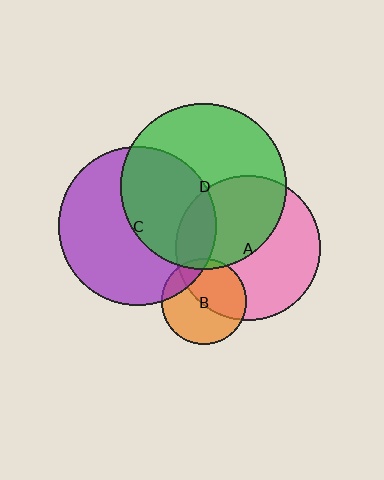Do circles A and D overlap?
Yes.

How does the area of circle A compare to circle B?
Approximately 2.9 times.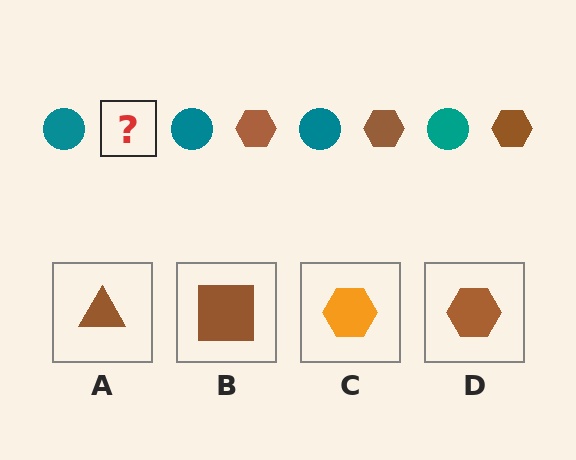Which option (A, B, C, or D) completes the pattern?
D.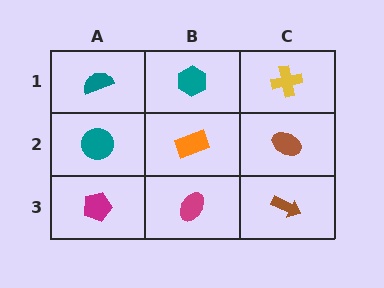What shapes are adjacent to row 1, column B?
An orange rectangle (row 2, column B), a teal semicircle (row 1, column A), a yellow cross (row 1, column C).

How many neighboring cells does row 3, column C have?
2.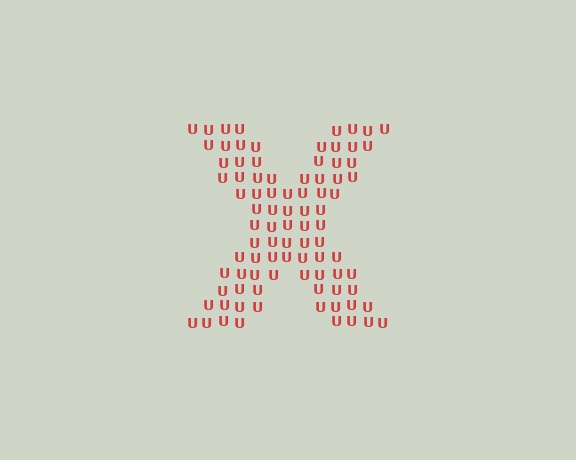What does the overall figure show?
The overall figure shows the letter X.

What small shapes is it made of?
It is made of small letter U's.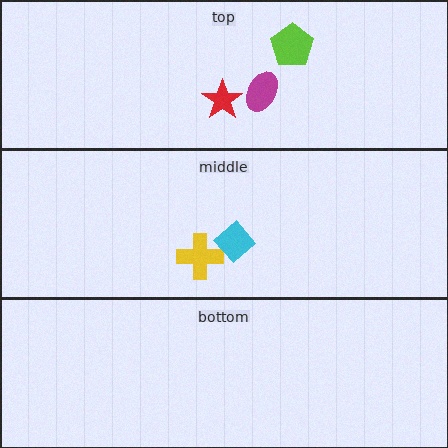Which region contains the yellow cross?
The middle region.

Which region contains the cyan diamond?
The middle region.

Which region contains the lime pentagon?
The top region.